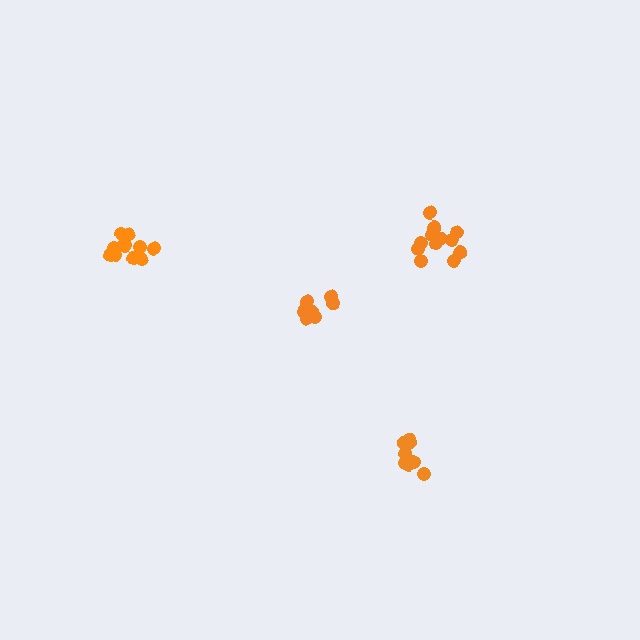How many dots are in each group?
Group 1: 11 dots, Group 2: 12 dots, Group 3: 10 dots, Group 4: 9 dots (42 total).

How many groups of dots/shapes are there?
There are 4 groups.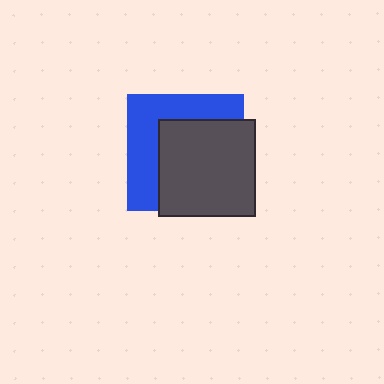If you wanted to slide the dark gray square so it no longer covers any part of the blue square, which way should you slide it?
Slide it toward the lower-right — that is the most direct way to separate the two shapes.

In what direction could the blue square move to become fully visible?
The blue square could move toward the upper-left. That would shift it out from behind the dark gray square entirely.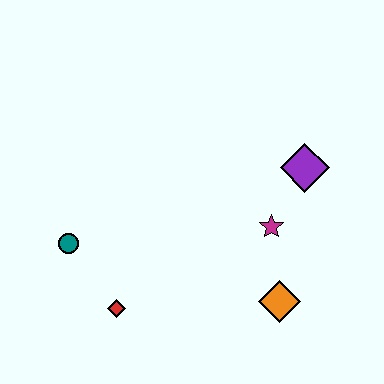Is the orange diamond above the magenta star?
No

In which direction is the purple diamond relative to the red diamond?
The purple diamond is to the right of the red diamond.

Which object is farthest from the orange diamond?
The teal circle is farthest from the orange diamond.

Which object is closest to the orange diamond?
The magenta star is closest to the orange diamond.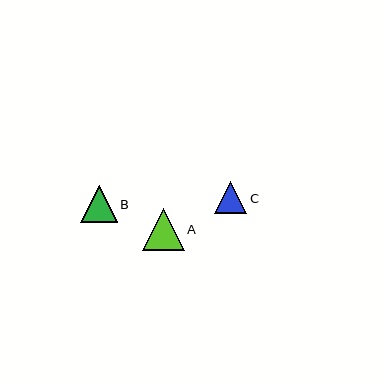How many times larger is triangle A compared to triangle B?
Triangle A is approximately 1.1 times the size of triangle B.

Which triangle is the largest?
Triangle A is the largest with a size of approximately 42 pixels.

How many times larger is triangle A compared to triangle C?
Triangle A is approximately 1.3 times the size of triangle C.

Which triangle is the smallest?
Triangle C is the smallest with a size of approximately 32 pixels.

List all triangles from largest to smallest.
From largest to smallest: A, B, C.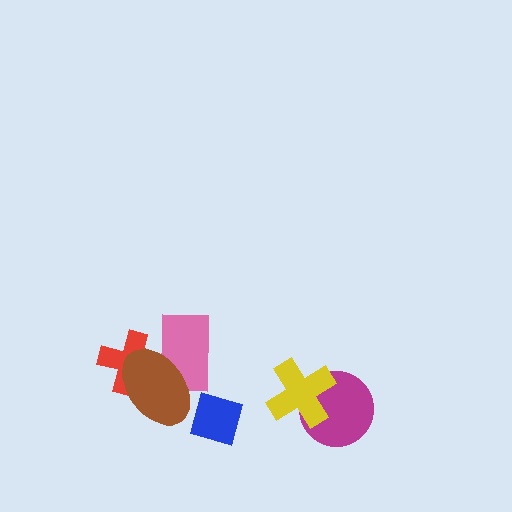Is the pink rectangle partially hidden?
Yes, it is partially covered by another shape.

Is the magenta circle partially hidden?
Yes, it is partially covered by another shape.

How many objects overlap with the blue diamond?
0 objects overlap with the blue diamond.